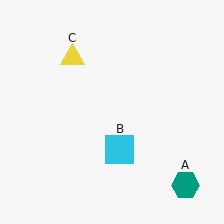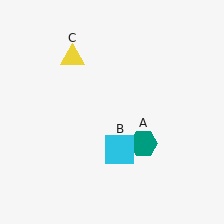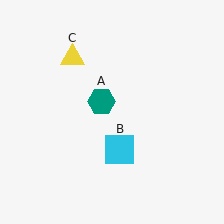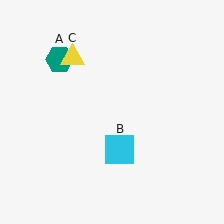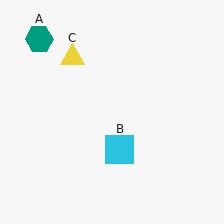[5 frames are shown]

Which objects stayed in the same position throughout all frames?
Cyan square (object B) and yellow triangle (object C) remained stationary.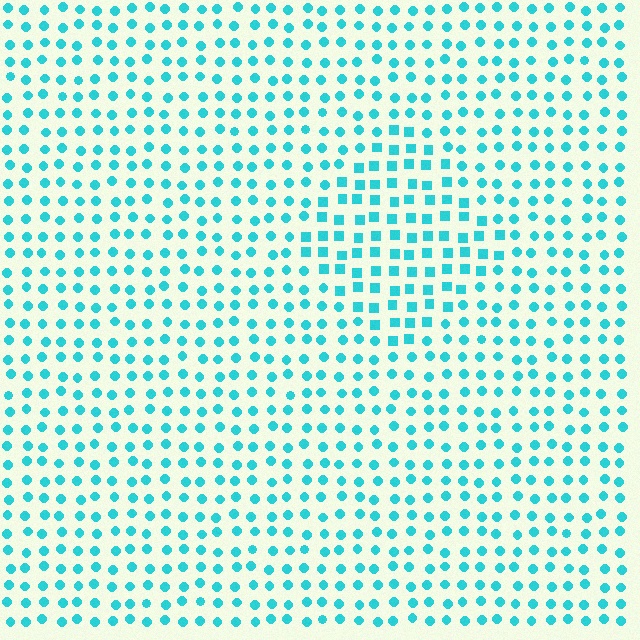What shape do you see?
I see a diamond.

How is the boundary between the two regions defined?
The boundary is defined by a change in element shape: squares inside vs. circles outside. All elements share the same color and spacing.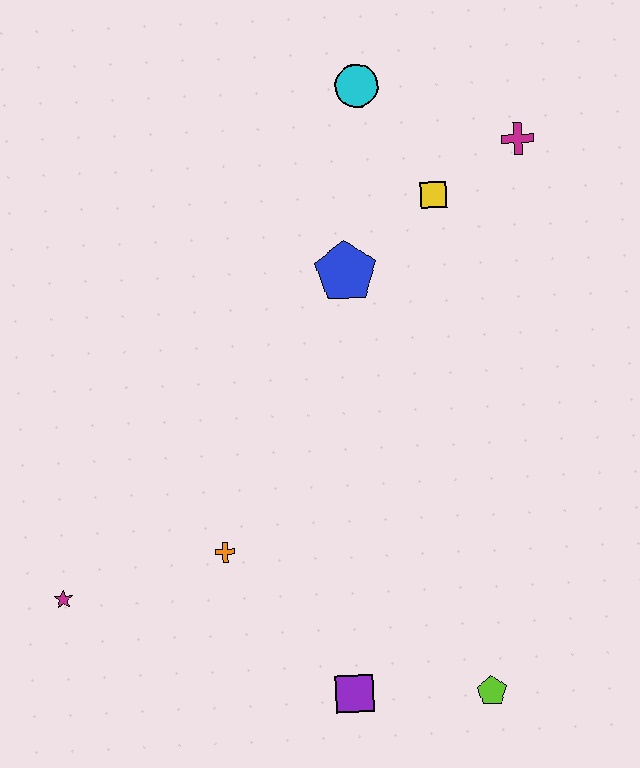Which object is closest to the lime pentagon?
The purple square is closest to the lime pentagon.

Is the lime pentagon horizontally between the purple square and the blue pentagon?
No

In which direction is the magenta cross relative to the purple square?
The magenta cross is above the purple square.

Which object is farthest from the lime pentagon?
The cyan circle is farthest from the lime pentagon.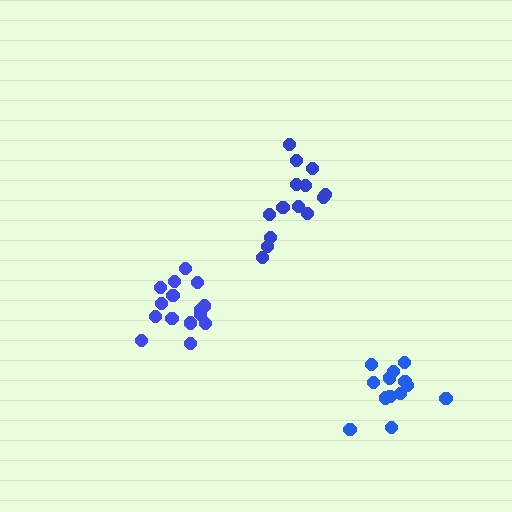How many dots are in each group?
Group 1: 14 dots, Group 2: 16 dots, Group 3: 14 dots (44 total).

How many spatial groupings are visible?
There are 3 spatial groupings.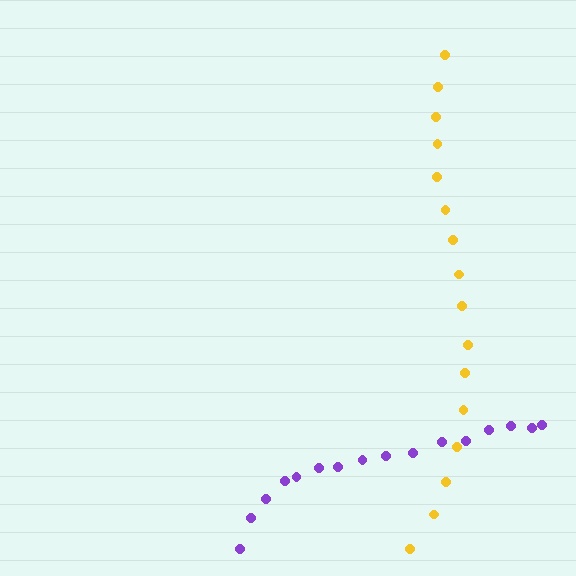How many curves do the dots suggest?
There are 2 distinct paths.